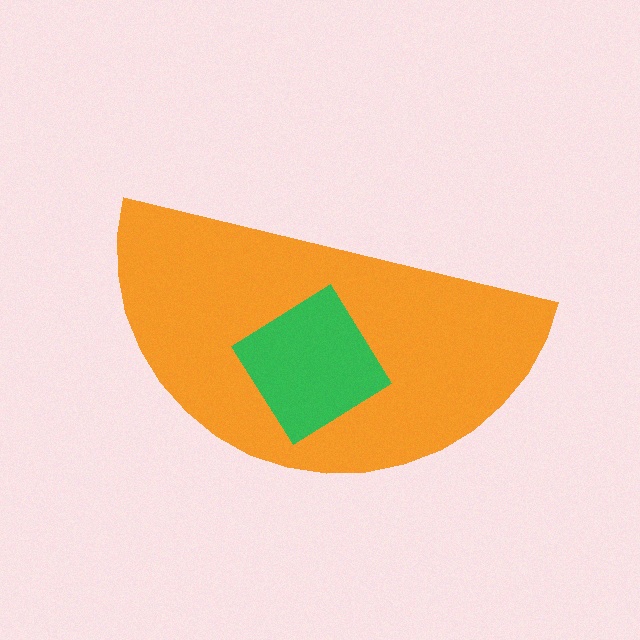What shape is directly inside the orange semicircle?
The green diamond.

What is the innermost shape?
The green diamond.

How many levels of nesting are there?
2.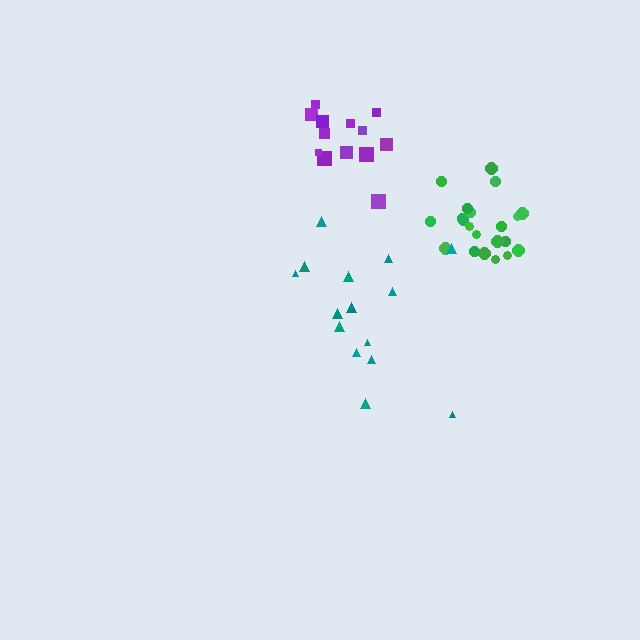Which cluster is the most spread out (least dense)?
Teal.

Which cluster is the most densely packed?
Green.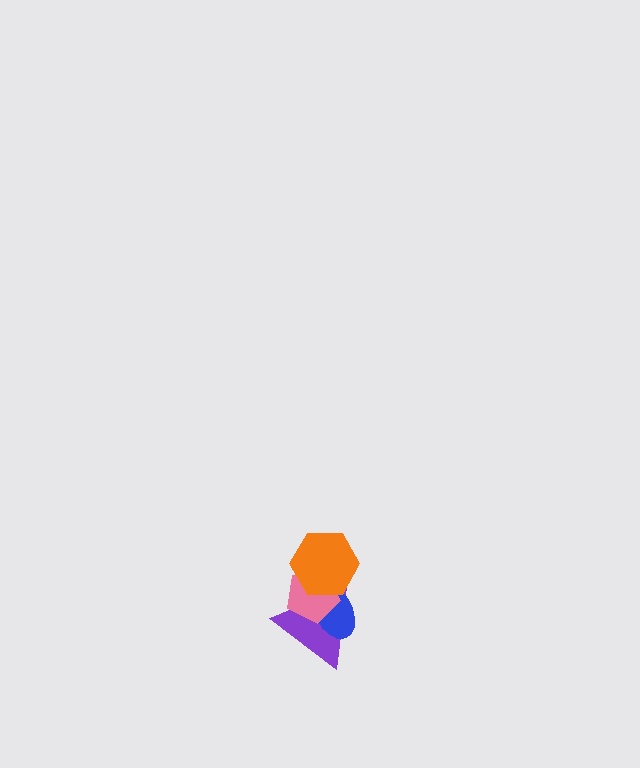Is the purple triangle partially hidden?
Yes, it is partially covered by another shape.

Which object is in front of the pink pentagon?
The orange hexagon is in front of the pink pentagon.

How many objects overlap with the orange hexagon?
3 objects overlap with the orange hexagon.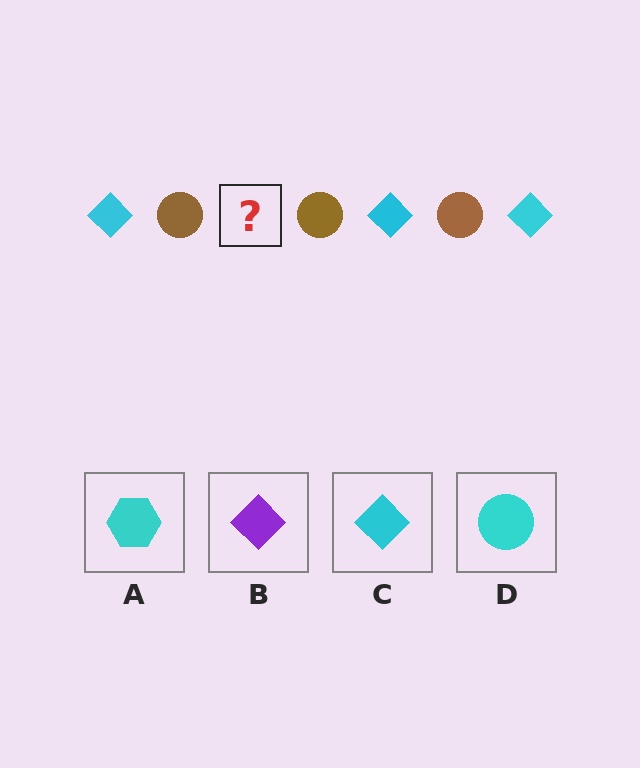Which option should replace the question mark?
Option C.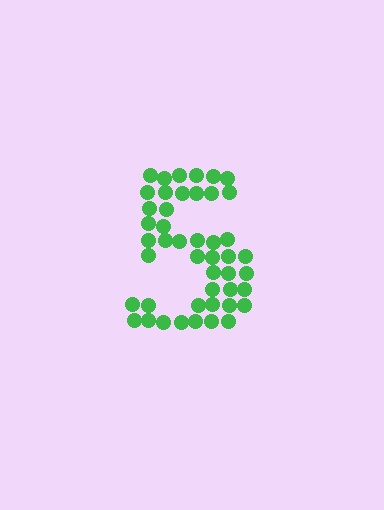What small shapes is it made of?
It is made of small circles.